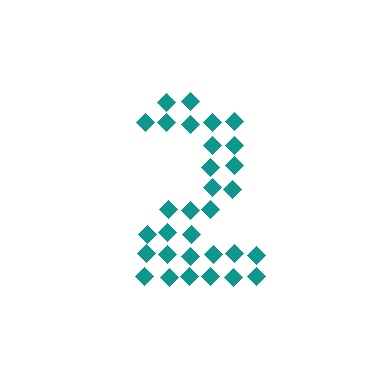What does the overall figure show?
The overall figure shows the digit 2.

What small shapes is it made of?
It is made of small diamonds.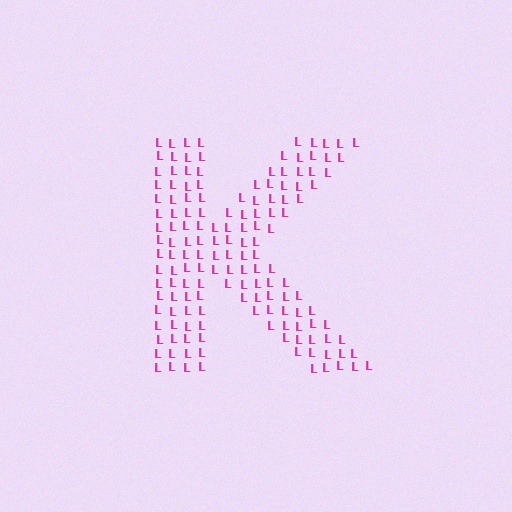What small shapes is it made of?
It is made of small letter L's.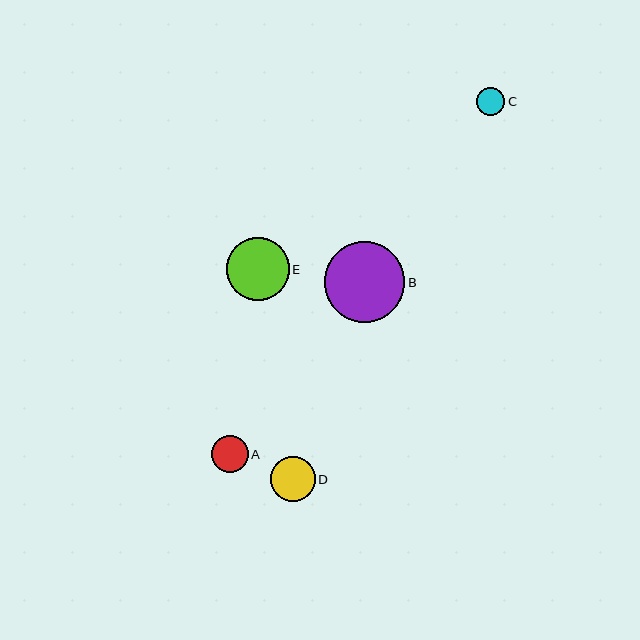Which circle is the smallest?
Circle C is the smallest with a size of approximately 28 pixels.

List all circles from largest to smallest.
From largest to smallest: B, E, D, A, C.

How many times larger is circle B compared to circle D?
Circle B is approximately 1.8 times the size of circle D.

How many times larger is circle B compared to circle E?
Circle B is approximately 1.3 times the size of circle E.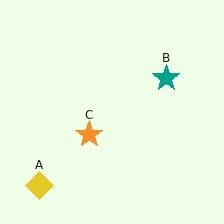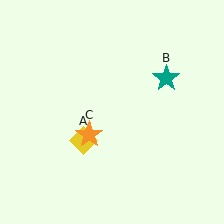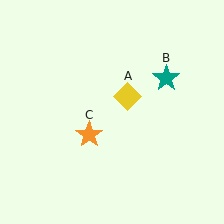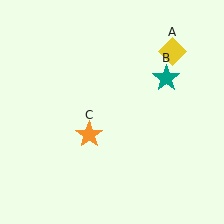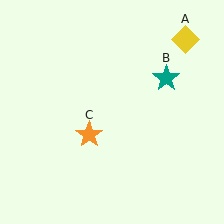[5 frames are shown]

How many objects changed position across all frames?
1 object changed position: yellow diamond (object A).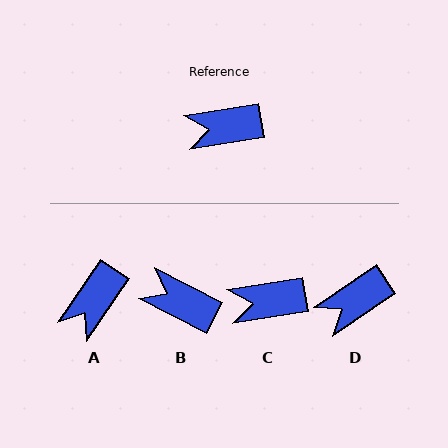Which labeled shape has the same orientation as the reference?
C.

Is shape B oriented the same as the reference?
No, it is off by about 37 degrees.